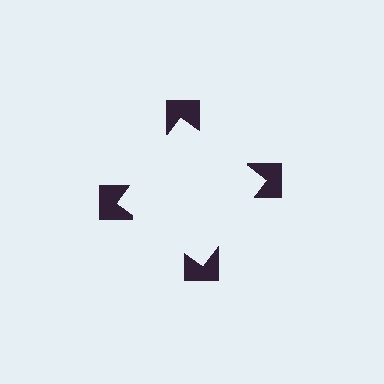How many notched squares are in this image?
There are 4 — one at each vertex of the illusory square.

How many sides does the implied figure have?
4 sides.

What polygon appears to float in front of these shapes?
An illusory square — its edges are inferred from the aligned wedge cuts in the notched squares, not physically drawn.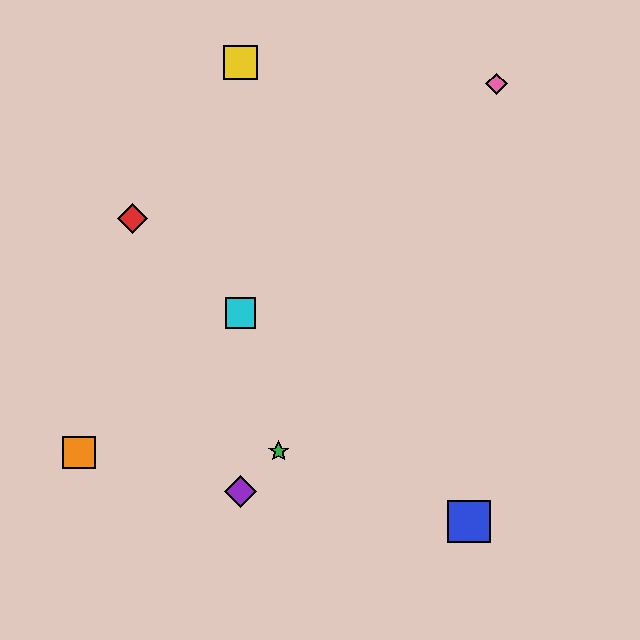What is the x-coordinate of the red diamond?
The red diamond is at x≈133.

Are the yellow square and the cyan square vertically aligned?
Yes, both are at x≈241.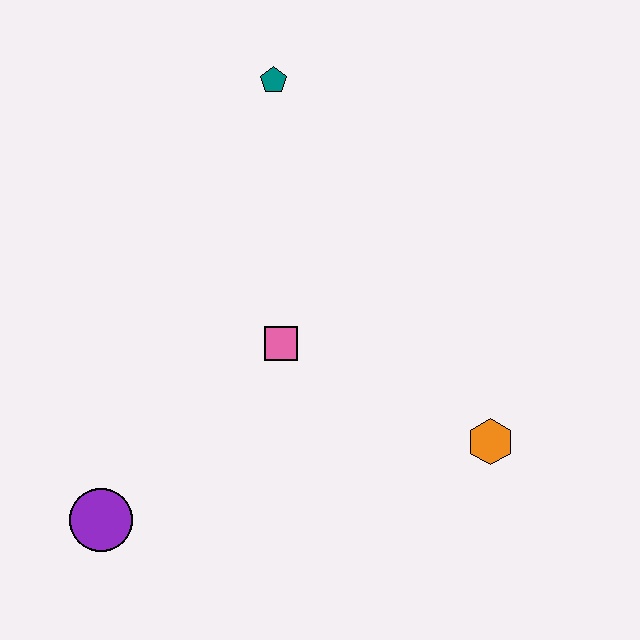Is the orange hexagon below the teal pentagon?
Yes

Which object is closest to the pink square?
The orange hexagon is closest to the pink square.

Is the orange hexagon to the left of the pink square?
No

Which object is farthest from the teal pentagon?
The purple circle is farthest from the teal pentagon.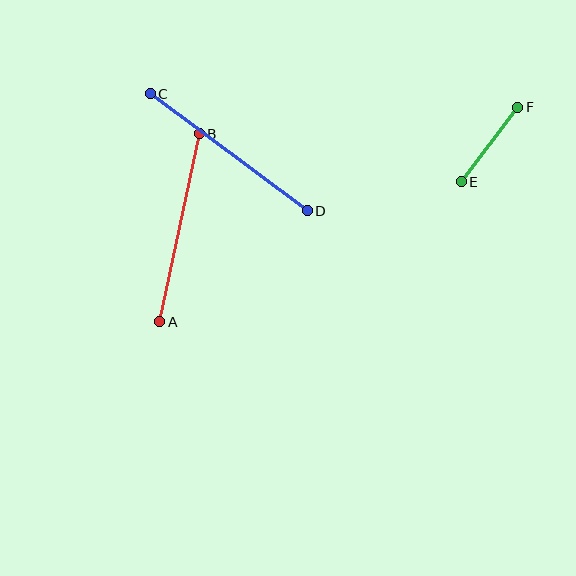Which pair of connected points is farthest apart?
Points C and D are farthest apart.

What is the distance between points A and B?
The distance is approximately 192 pixels.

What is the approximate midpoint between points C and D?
The midpoint is at approximately (229, 152) pixels.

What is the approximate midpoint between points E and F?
The midpoint is at approximately (490, 145) pixels.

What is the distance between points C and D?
The distance is approximately 196 pixels.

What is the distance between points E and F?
The distance is approximately 94 pixels.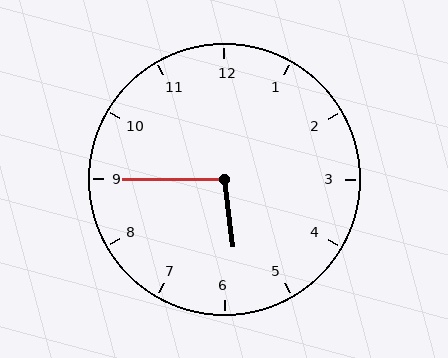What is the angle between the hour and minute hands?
Approximately 98 degrees.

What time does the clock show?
5:45.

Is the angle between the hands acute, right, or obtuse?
It is obtuse.